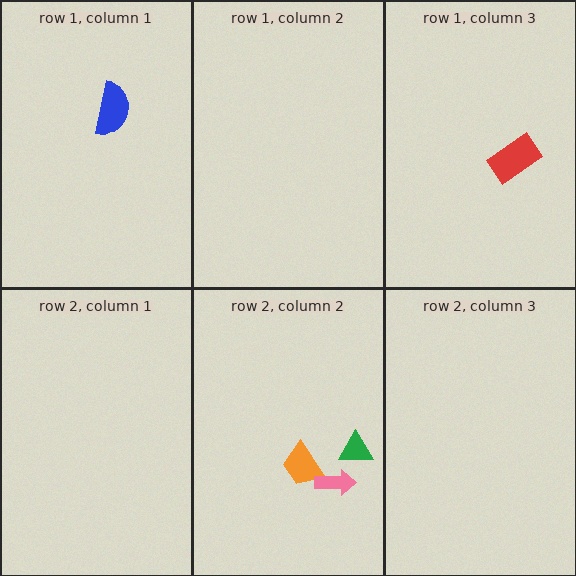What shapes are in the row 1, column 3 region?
The red rectangle.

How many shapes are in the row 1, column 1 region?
1.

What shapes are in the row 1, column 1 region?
The blue semicircle.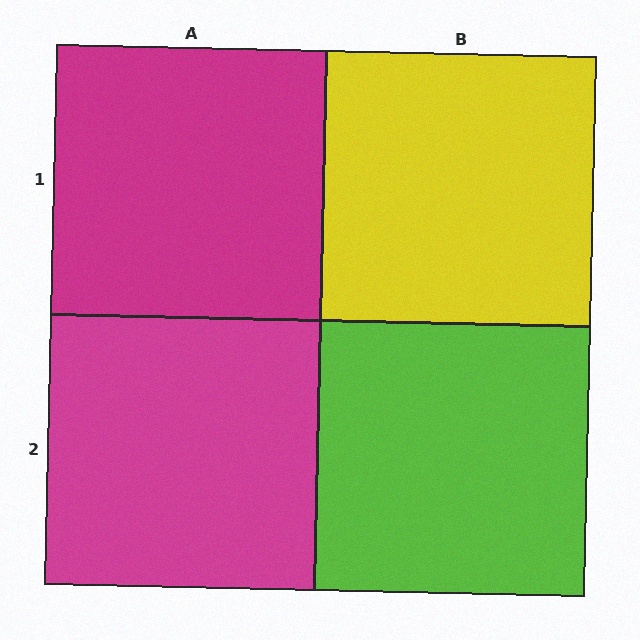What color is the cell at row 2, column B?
Lime.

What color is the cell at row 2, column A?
Magenta.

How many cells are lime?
1 cell is lime.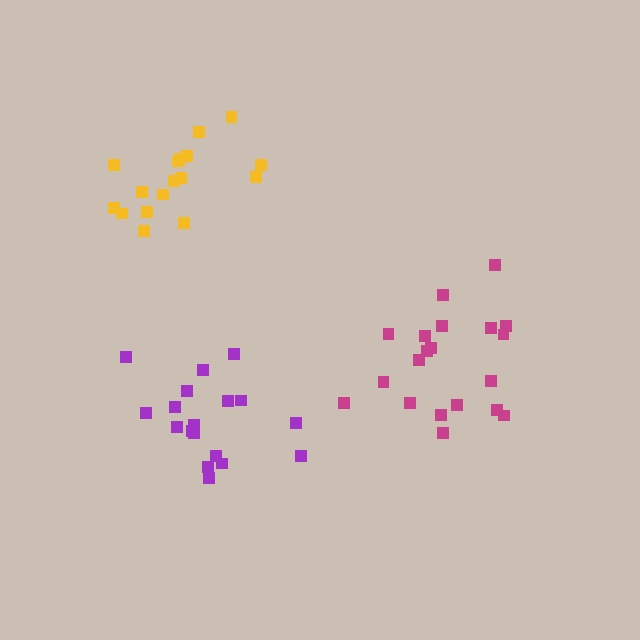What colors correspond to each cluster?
The clusters are colored: magenta, yellow, purple.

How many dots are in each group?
Group 1: 20 dots, Group 2: 17 dots, Group 3: 18 dots (55 total).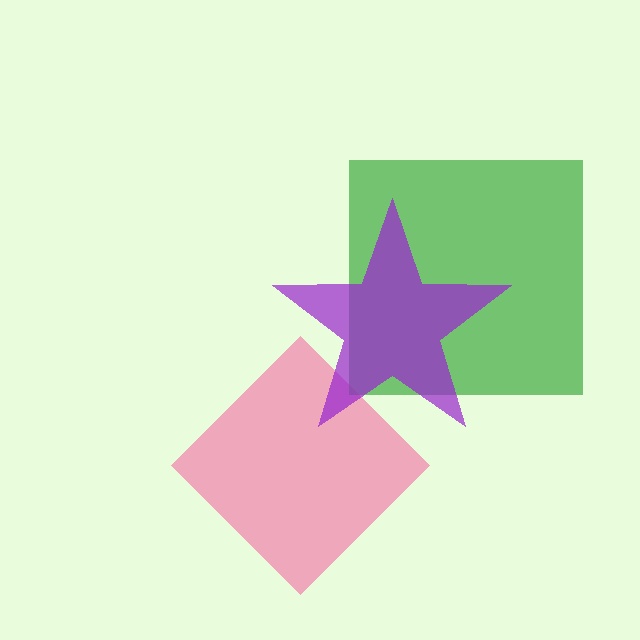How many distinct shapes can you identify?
There are 3 distinct shapes: a pink diamond, a green square, a purple star.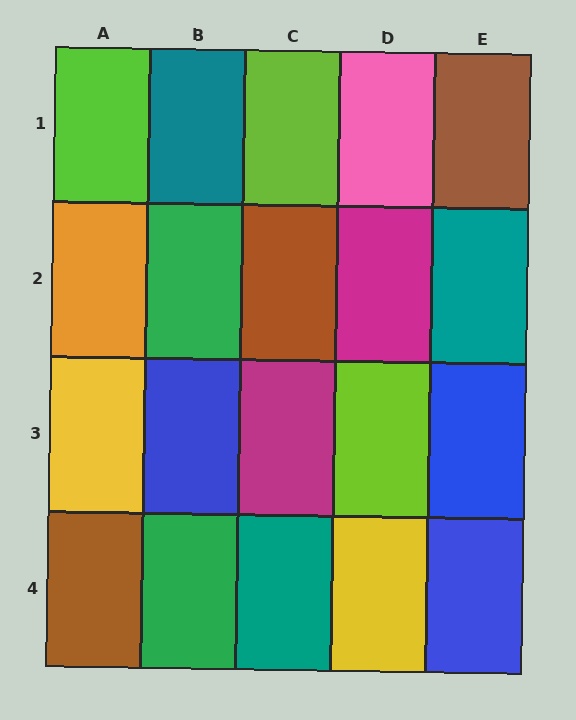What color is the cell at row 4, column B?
Green.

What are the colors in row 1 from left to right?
Lime, teal, lime, pink, brown.